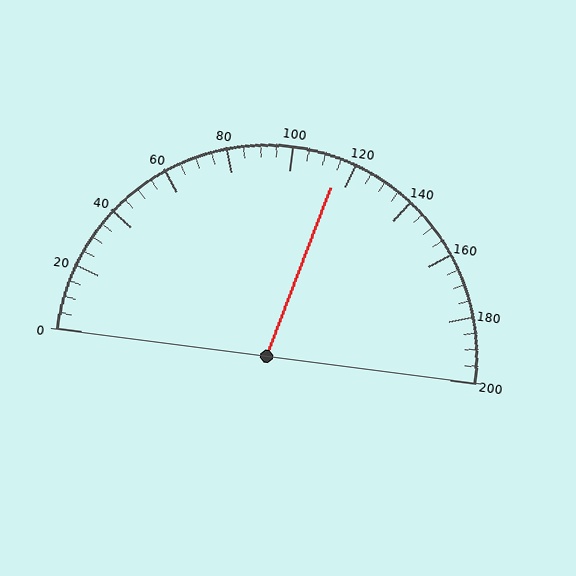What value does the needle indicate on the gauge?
The needle indicates approximately 115.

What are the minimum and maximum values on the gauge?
The gauge ranges from 0 to 200.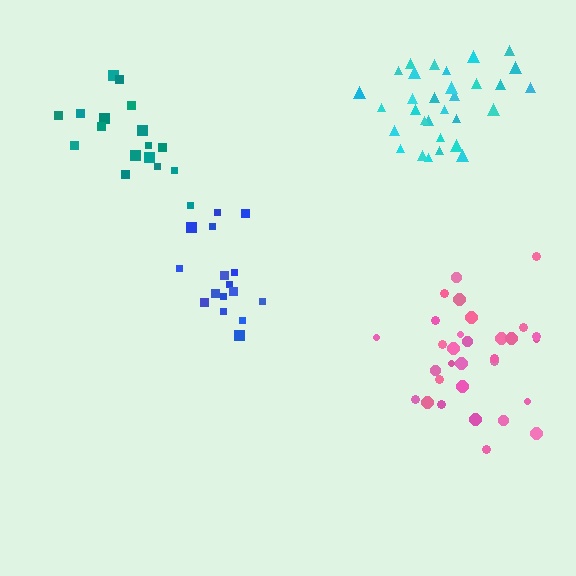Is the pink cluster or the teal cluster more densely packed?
Teal.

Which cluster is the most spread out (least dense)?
Blue.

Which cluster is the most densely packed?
Cyan.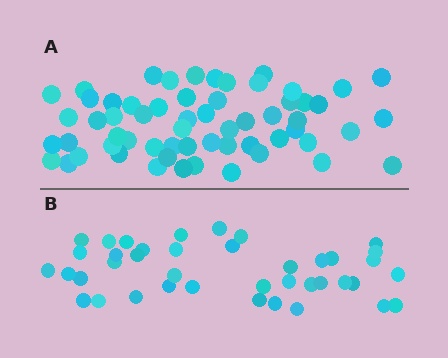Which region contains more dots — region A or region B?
Region A (the top region) has more dots.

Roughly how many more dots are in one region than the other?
Region A has approximately 20 more dots than region B.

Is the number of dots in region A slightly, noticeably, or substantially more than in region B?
Region A has substantially more. The ratio is roughly 1.5 to 1.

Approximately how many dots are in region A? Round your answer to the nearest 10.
About 60 dots.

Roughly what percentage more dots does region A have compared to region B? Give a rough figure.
About 50% more.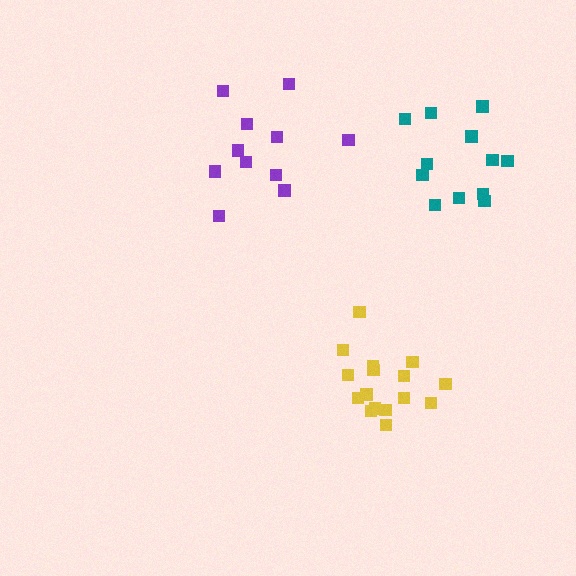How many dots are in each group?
Group 1: 16 dots, Group 2: 11 dots, Group 3: 12 dots (39 total).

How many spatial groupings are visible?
There are 3 spatial groupings.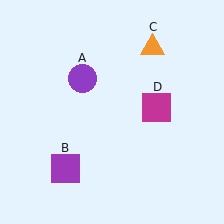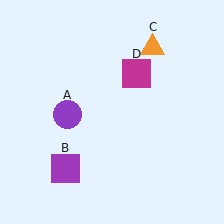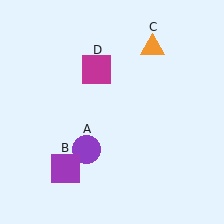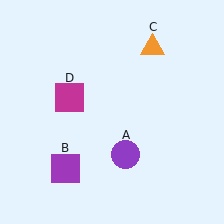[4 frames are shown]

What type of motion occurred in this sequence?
The purple circle (object A), magenta square (object D) rotated counterclockwise around the center of the scene.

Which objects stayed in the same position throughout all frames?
Purple square (object B) and orange triangle (object C) remained stationary.